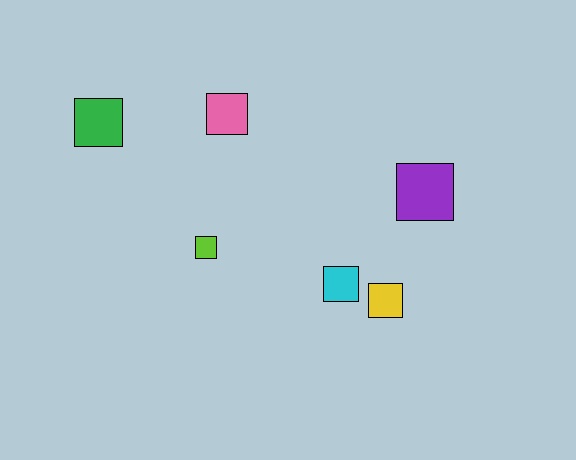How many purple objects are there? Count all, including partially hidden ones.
There is 1 purple object.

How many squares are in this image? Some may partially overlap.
There are 6 squares.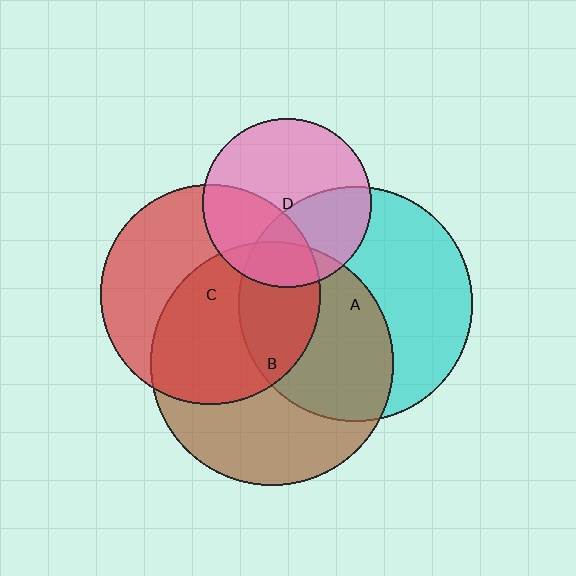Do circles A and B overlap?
Yes.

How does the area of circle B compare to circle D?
Approximately 2.1 times.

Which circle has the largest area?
Circle B (brown).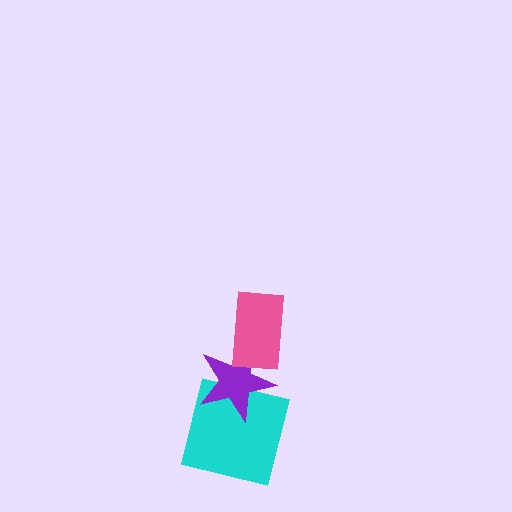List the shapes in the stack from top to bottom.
From top to bottom: the pink rectangle, the purple star, the cyan square.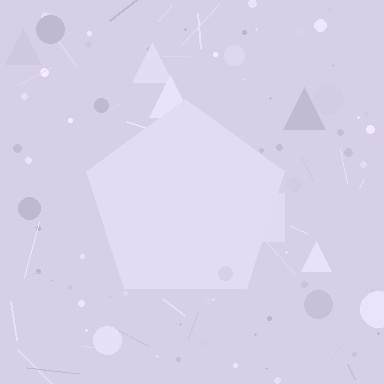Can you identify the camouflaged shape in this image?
The camouflaged shape is a pentagon.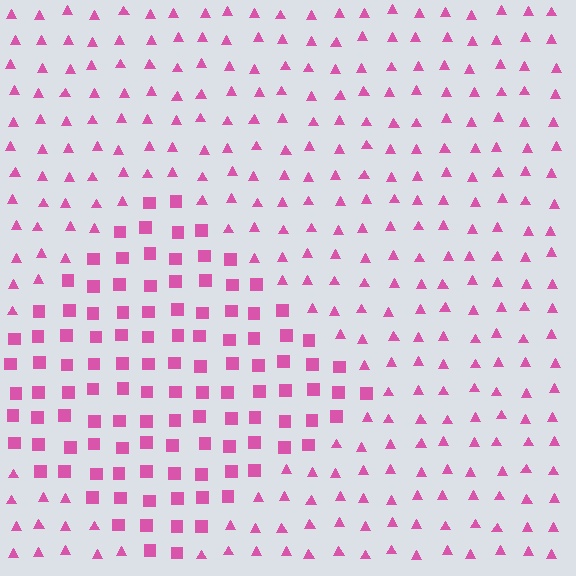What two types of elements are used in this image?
The image uses squares inside the diamond region and triangles outside it.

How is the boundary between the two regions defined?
The boundary is defined by a change in element shape: squares inside vs. triangles outside. All elements share the same color and spacing.